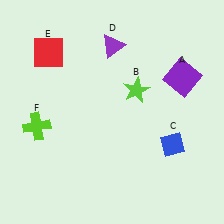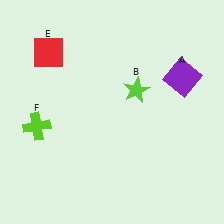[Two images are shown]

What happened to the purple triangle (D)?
The purple triangle (D) was removed in Image 2. It was in the top-right area of Image 1.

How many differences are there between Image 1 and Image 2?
There are 2 differences between the two images.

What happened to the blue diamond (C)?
The blue diamond (C) was removed in Image 2. It was in the bottom-right area of Image 1.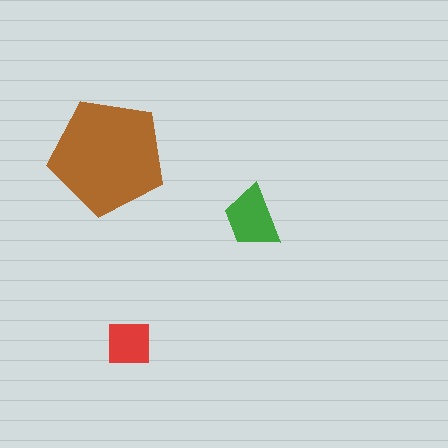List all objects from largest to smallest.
The brown pentagon, the green trapezoid, the red square.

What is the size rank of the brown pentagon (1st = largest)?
1st.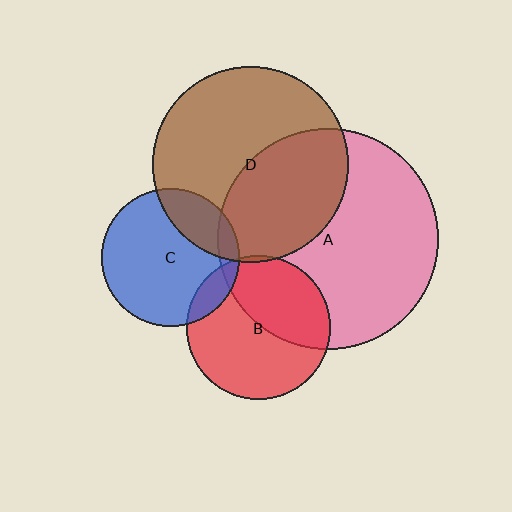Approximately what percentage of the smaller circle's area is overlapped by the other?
Approximately 20%.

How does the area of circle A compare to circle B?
Approximately 2.3 times.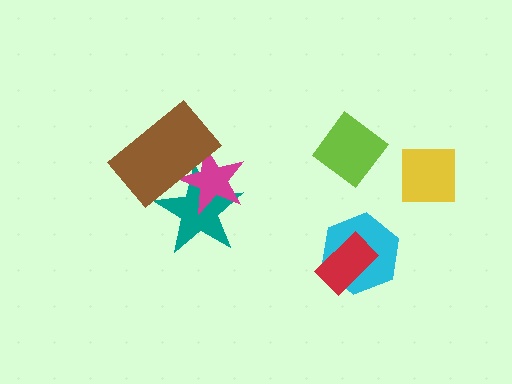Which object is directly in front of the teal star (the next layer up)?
The magenta star is directly in front of the teal star.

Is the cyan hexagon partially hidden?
Yes, it is partially covered by another shape.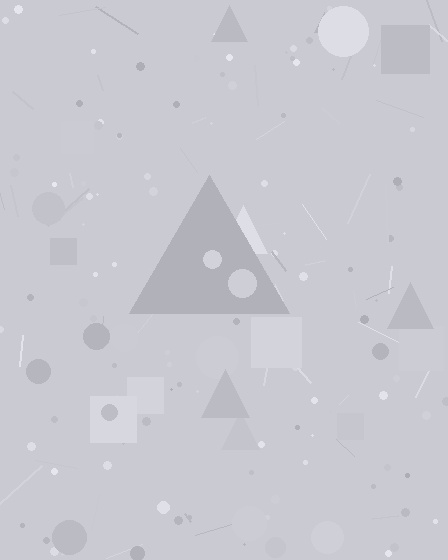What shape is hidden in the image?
A triangle is hidden in the image.